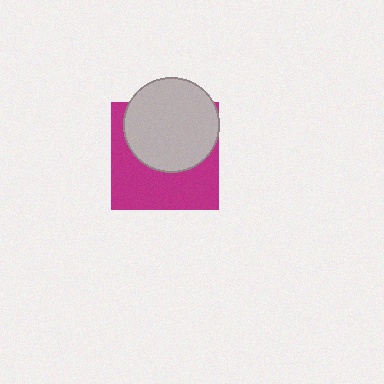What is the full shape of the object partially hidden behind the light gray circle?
The partially hidden object is a magenta square.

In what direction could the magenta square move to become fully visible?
The magenta square could move down. That would shift it out from behind the light gray circle entirely.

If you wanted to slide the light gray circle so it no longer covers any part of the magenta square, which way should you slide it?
Slide it up — that is the most direct way to separate the two shapes.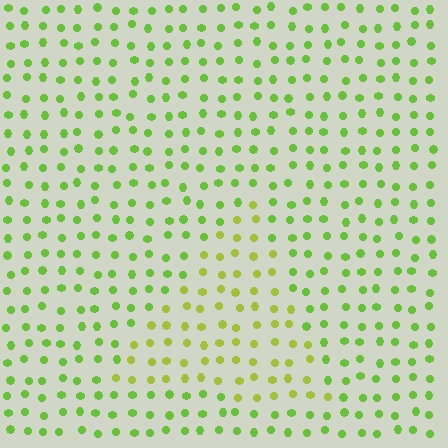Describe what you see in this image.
The image is filled with small lime elements in a uniform arrangement. A triangle-shaped region is visible where the elements are tinted to a slightly different hue, forming a subtle color boundary.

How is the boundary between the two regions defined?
The boundary is defined purely by a slight shift in hue (about 25 degrees). Spacing, size, and orientation are identical on both sides.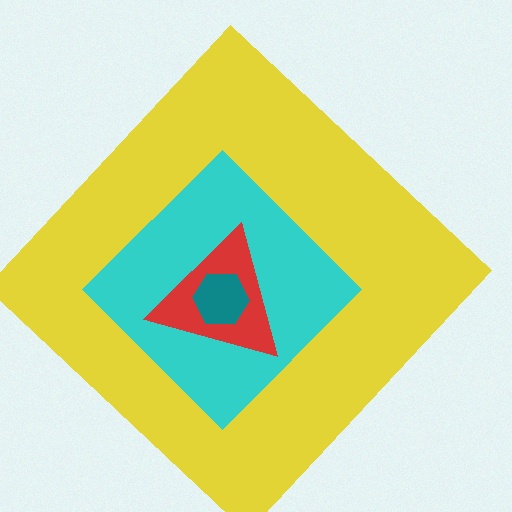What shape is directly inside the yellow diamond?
The cyan diamond.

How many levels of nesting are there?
4.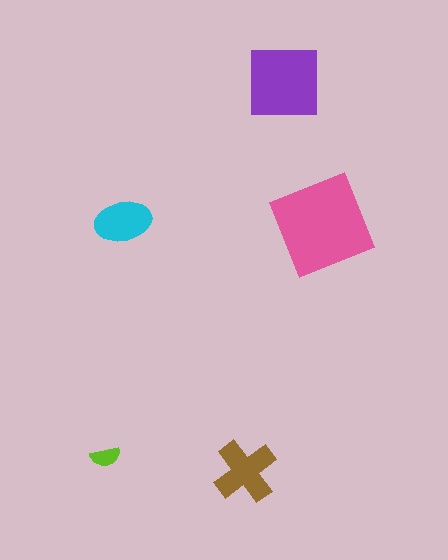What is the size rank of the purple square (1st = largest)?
2nd.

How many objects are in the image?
There are 5 objects in the image.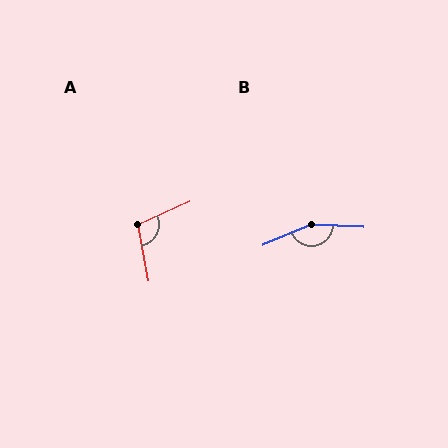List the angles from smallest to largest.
A (104°), B (154°).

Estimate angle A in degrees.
Approximately 104 degrees.